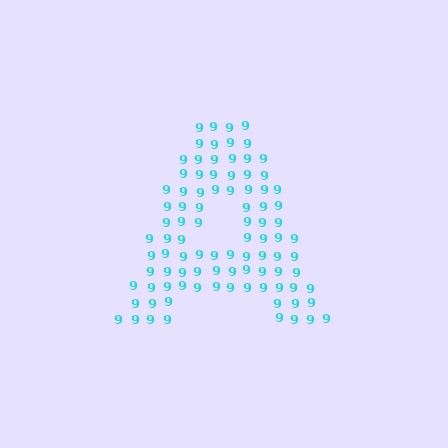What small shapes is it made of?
It is made of small digit 9's.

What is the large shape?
The large shape is the letter A.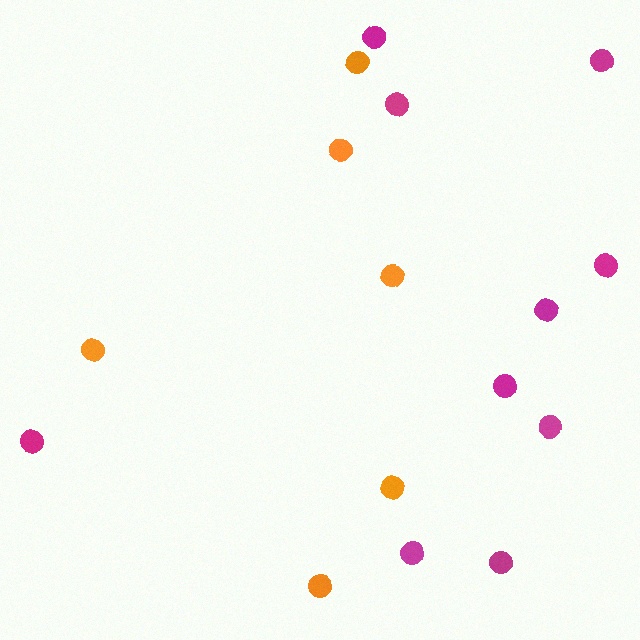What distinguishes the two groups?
There are 2 groups: one group of magenta circles (10) and one group of orange circles (6).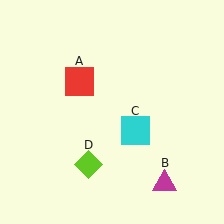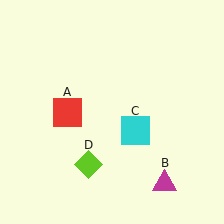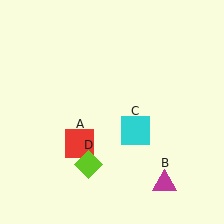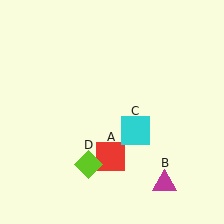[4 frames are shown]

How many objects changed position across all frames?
1 object changed position: red square (object A).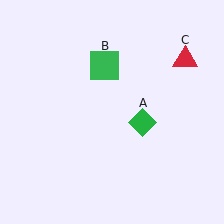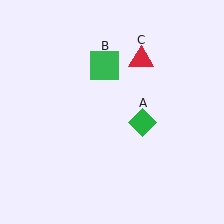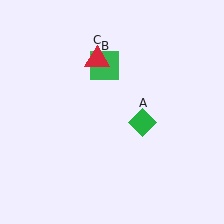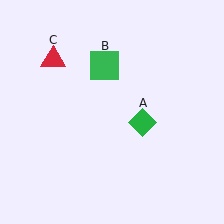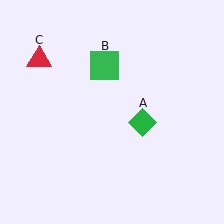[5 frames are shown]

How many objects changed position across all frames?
1 object changed position: red triangle (object C).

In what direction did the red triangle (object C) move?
The red triangle (object C) moved left.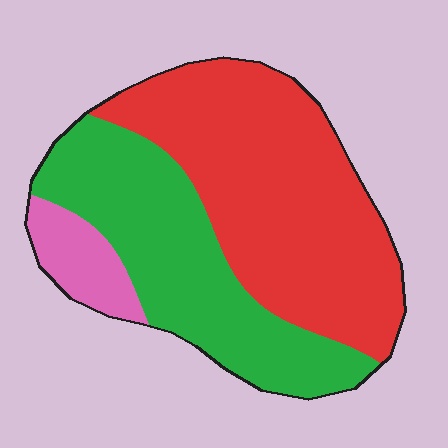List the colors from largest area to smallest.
From largest to smallest: red, green, pink.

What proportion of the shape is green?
Green takes up between a third and a half of the shape.